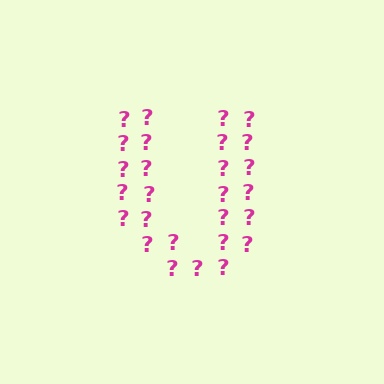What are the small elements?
The small elements are question marks.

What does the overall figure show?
The overall figure shows the letter U.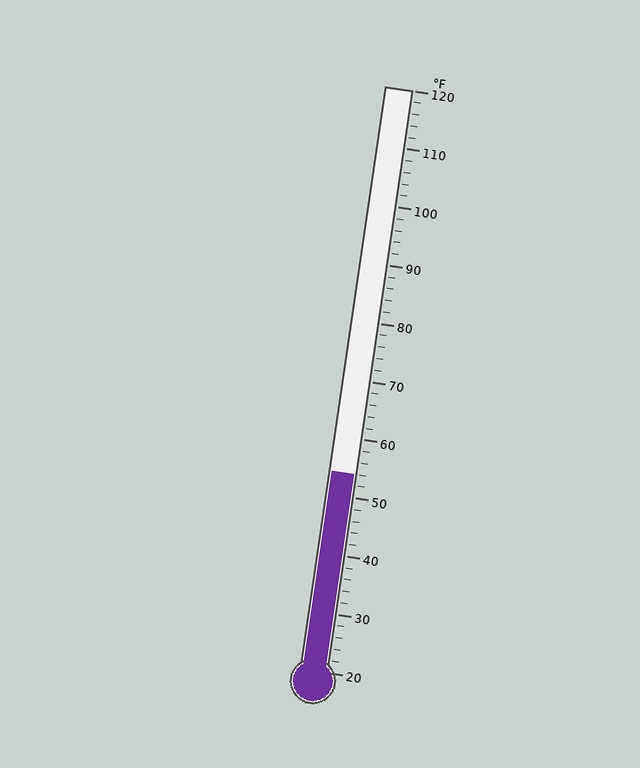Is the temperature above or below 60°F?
The temperature is below 60°F.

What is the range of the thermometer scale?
The thermometer scale ranges from 20°F to 120°F.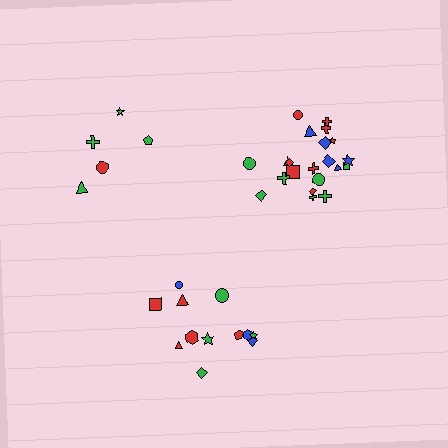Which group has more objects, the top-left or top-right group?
The top-right group.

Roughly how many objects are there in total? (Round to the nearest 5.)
Roughly 40 objects in total.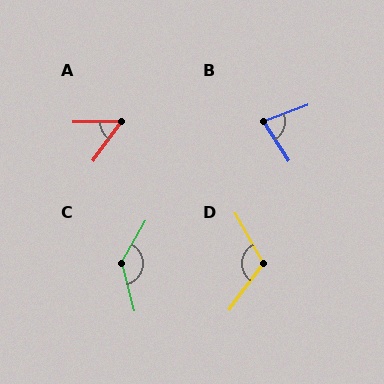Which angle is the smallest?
A, at approximately 54 degrees.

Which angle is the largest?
C, at approximately 136 degrees.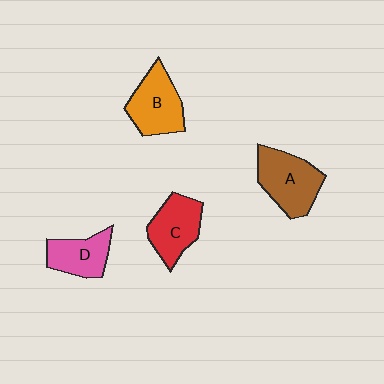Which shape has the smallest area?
Shape D (pink).